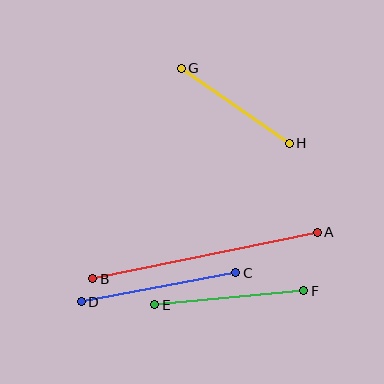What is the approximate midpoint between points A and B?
The midpoint is at approximately (205, 256) pixels.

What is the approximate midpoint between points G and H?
The midpoint is at approximately (235, 106) pixels.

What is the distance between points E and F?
The distance is approximately 149 pixels.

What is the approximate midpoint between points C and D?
The midpoint is at approximately (158, 287) pixels.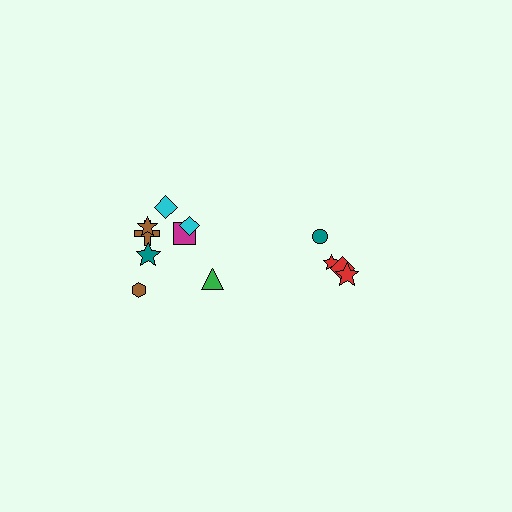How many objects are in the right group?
There are 4 objects.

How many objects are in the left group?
There are 8 objects.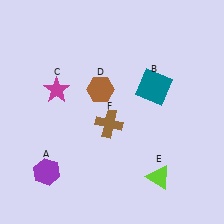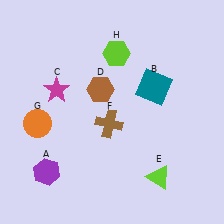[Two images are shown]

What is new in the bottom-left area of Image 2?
An orange circle (G) was added in the bottom-left area of Image 2.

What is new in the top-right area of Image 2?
A lime hexagon (H) was added in the top-right area of Image 2.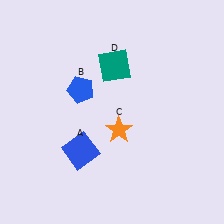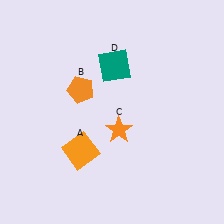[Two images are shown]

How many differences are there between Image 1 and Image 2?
There are 2 differences between the two images.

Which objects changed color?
A changed from blue to orange. B changed from blue to orange.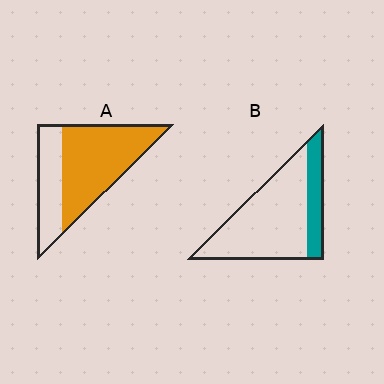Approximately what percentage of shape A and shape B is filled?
A is approximately 65% and B is approximately 25%.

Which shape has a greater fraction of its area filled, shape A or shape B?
Shape A.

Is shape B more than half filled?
No.